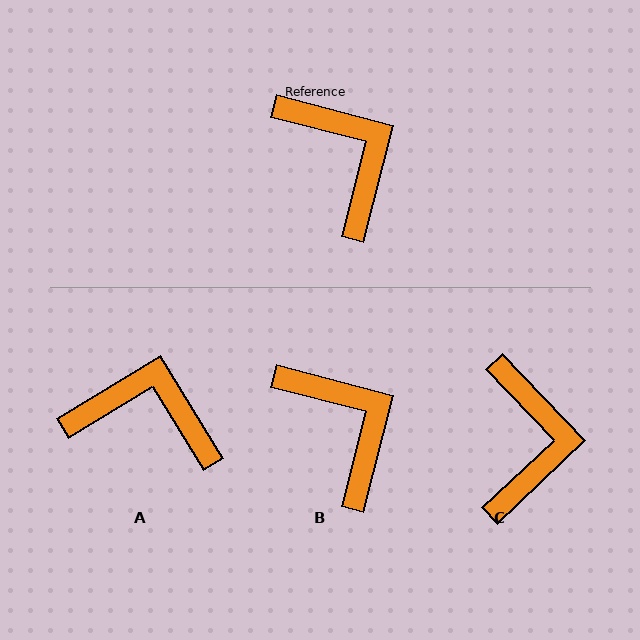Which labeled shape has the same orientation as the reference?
B.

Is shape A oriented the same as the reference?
No, it is off by about 46 degrees.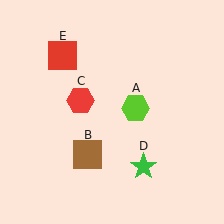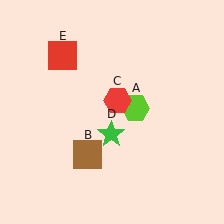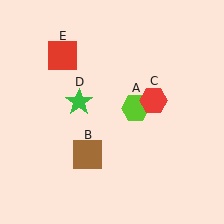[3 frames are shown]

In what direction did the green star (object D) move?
The green star (object D) moved up and to the left.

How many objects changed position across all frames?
2 objects changed position: red hexagon (object C), green star (object D).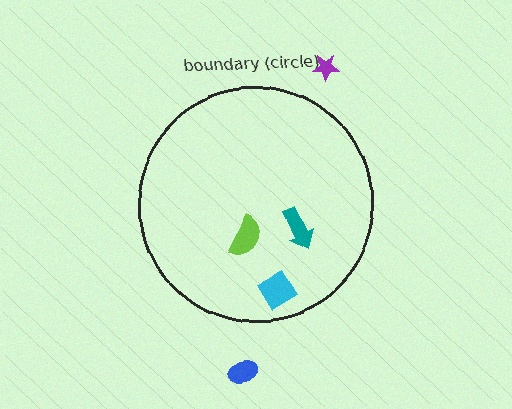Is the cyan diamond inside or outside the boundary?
Inside.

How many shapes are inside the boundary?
3 inside, 2 outside.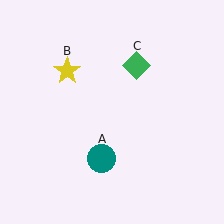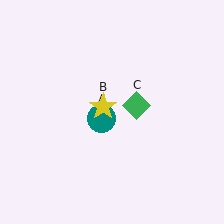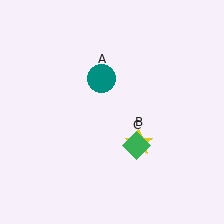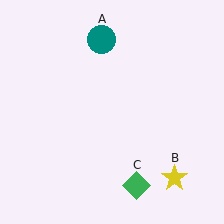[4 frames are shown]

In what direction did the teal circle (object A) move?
The teal circle (object A) moved up.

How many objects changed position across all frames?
3 objects changed position: teal circle (object A), yellow star (object B), green diamond (object C).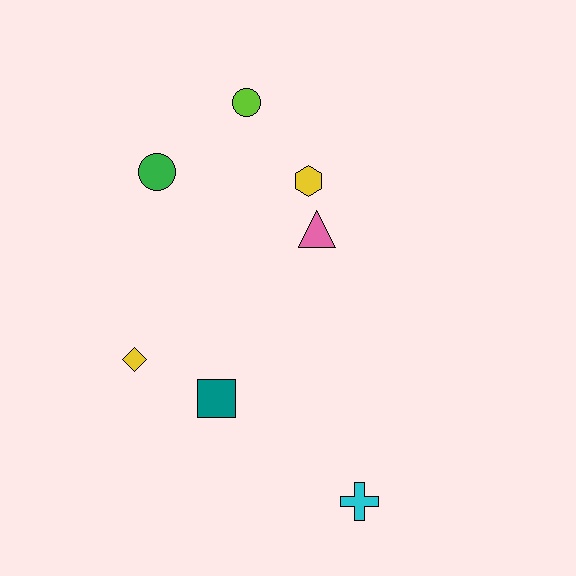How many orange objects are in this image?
There are no orange objects.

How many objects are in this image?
There are 7 objects.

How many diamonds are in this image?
There is 1 diamond.